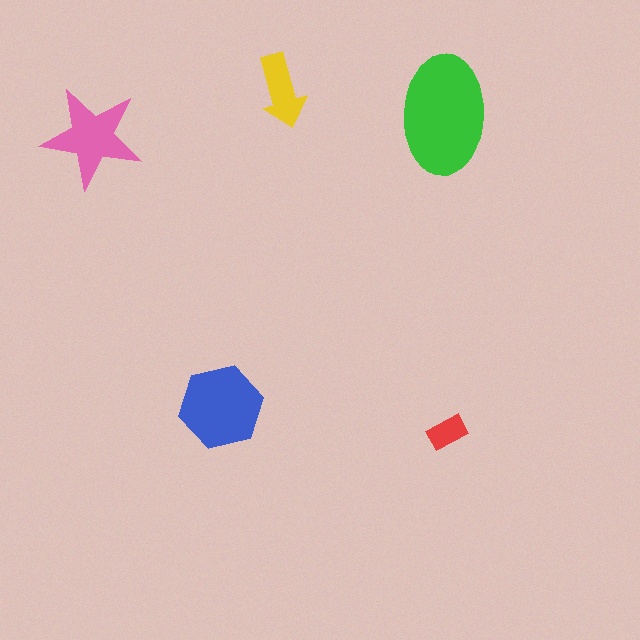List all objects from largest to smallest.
The green ellipse, the blue hexagon, the pink star, the yellow arrow, the red rectangle.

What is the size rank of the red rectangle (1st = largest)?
5th.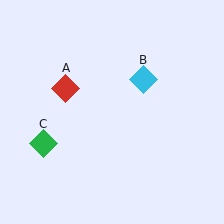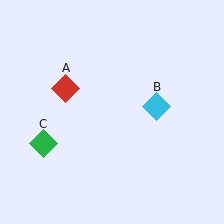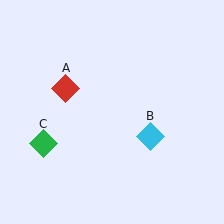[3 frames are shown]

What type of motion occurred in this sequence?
The cyan diamond (object B) rotated clockwise around the center of the scene.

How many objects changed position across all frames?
1 object changed position: cyan diamond (object B).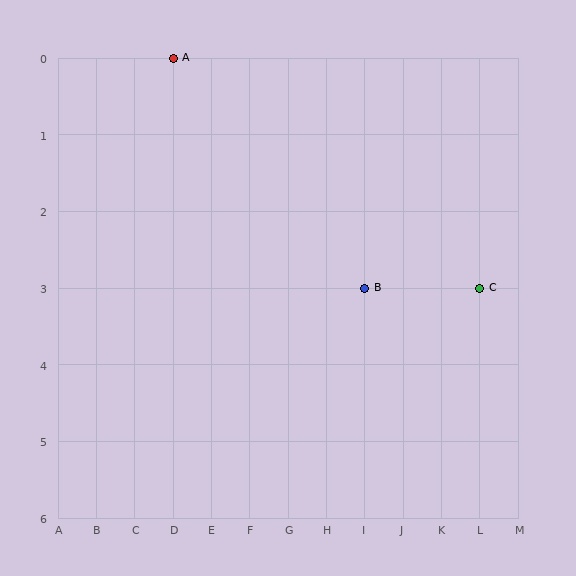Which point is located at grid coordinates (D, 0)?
Point A is at (D, 0).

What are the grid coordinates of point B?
Point B is at grid coordinates (I, 3).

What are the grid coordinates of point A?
Point A is at grid coordinates (D, 0).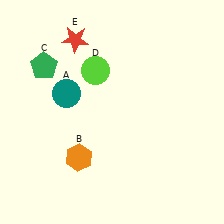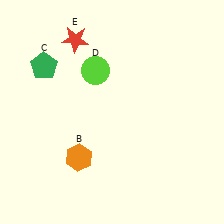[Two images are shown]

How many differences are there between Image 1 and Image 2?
There is 1 difference between the two images.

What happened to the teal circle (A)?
The teal circle (A) was removed in Image 2. It was in the top-left area of Image 1.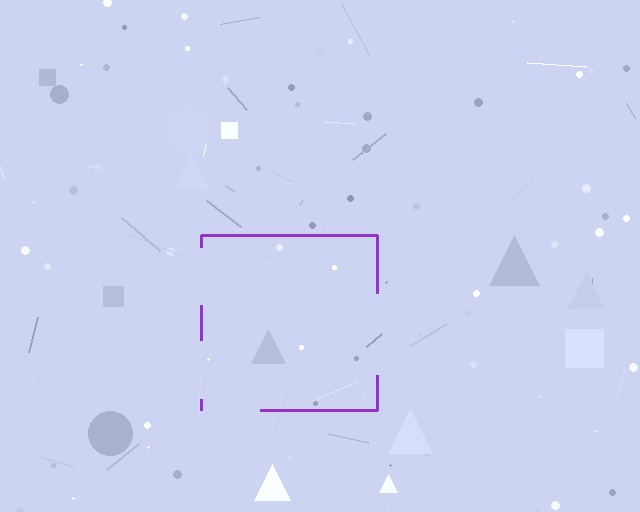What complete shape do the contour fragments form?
The contour fragments form a square.